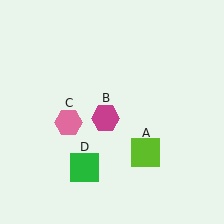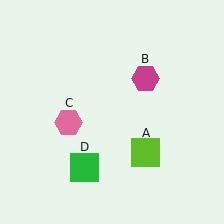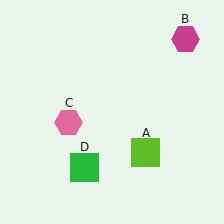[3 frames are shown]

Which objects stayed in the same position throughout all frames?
Lime square (object A) and pink hexagon (object C) and green square (object D) remained stationary.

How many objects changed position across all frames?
1 object changed position: magenta hexagon (object B).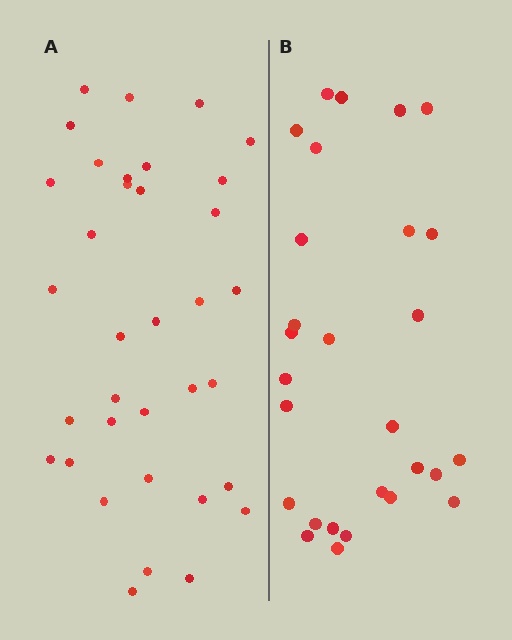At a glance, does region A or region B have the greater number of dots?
Region A (the left region) has more dots.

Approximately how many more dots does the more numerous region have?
Region A has roughly 8 or so more dots than region B.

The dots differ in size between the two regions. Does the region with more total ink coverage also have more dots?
No. Region B has more total ink coverage because its dots are larger, but region A actually contains more individual dots. Total area can be misleading — the number of items is what matters here.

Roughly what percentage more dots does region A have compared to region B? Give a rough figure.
About 25% more.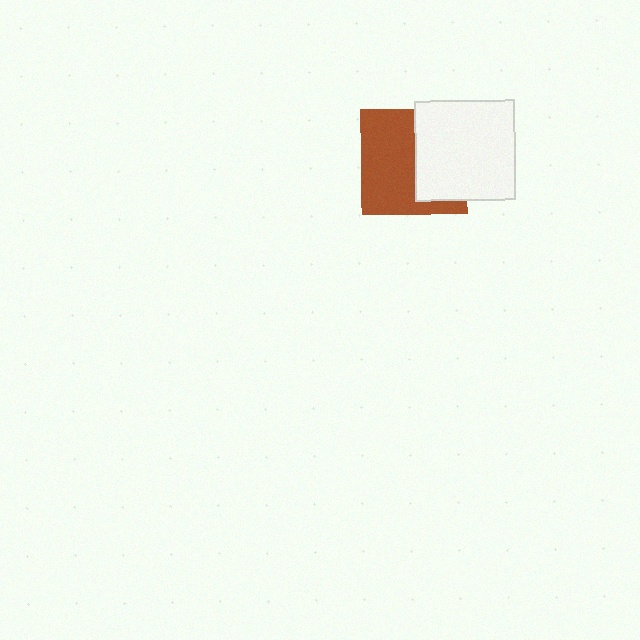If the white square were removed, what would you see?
You would see the complete brown square.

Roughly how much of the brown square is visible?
About half of it is visible (roughly 56%).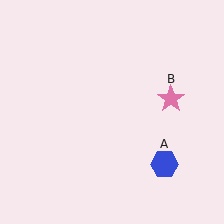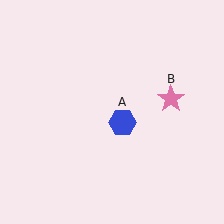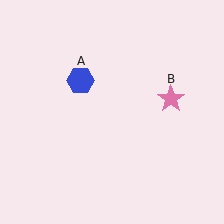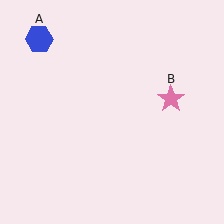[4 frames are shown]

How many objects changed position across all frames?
1 object changed position: blue hexagon (object A).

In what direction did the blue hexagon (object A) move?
The blue hexagon (object A) moved up and to the left.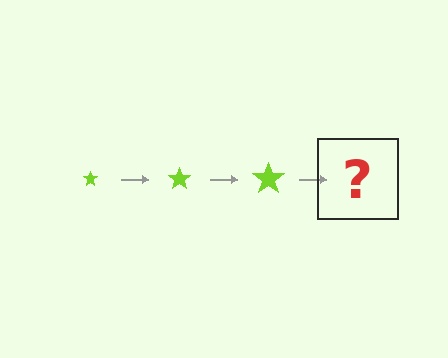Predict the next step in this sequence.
The next step is a lime star, larger than the previous one.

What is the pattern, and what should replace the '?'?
The pattern is that the star gets progressively larger each step. The '?' should be a lime star, larger than the previous one.